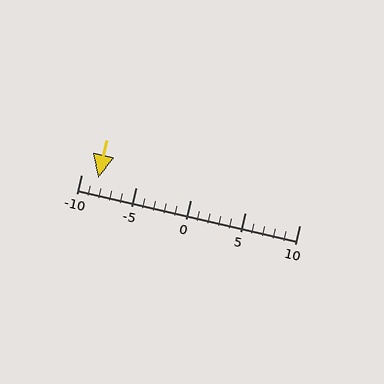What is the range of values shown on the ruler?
The ruler shows values from -10 to 10.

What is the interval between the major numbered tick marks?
The major tick marks are spaced 5 units apart.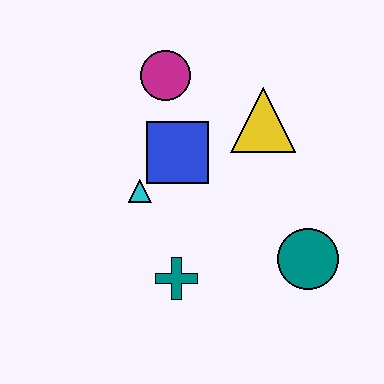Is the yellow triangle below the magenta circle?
Yes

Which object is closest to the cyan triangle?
The blue square is closest to the cyan triangle.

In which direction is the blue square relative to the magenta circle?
The blue square is below the magenta circle.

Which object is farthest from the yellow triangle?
The teal cross is farthest from the yellow triangle.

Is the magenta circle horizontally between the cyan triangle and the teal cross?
Yes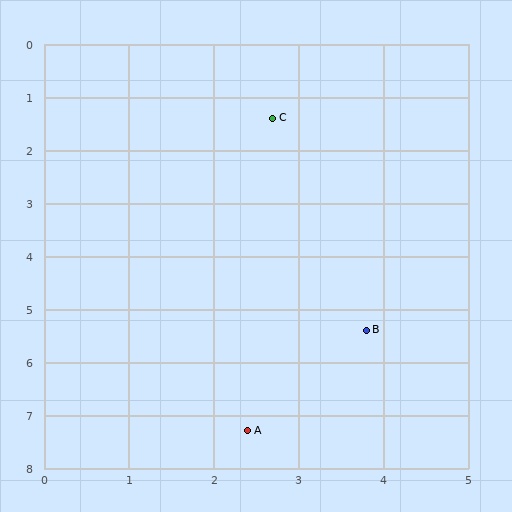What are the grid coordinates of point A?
Point A is at approximately (2.4, 7.3).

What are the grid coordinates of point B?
Point B is at approximately (3.8, 5.4).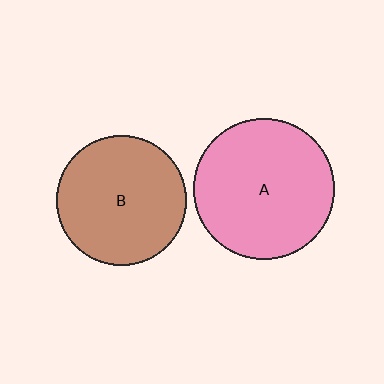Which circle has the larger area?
Circle A (pink).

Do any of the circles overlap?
No, none of the circles overlap.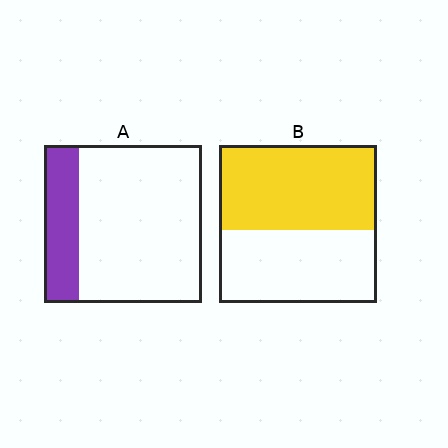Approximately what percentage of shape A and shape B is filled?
A is approximately 20% and B is approximately 55%.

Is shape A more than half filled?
No.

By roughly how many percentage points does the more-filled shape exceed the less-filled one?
By roughly 30 percentage points (B over A).